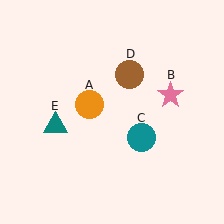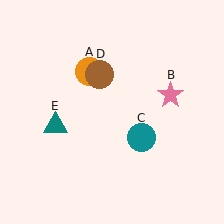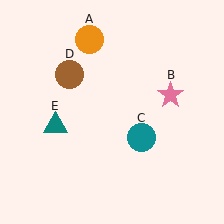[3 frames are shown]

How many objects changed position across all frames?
2 objects changed position: orange circle (object A), brown circle (object D).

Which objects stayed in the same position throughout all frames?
Pink star (object B) and teal circle (object C) and teal triangle (object E) remained stationary.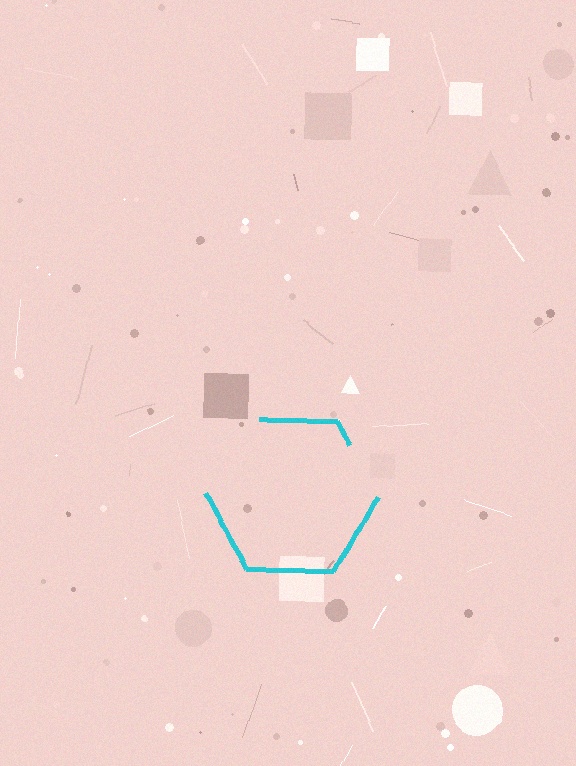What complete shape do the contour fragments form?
The contour fragments form a hexagon.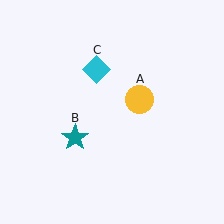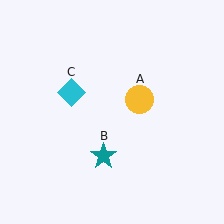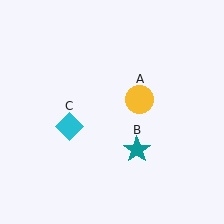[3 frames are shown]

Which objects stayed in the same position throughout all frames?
Yellow circle (object A) remained stationary.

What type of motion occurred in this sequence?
The teal star (object B), cyan diamond (object C) rotated counterclockwise around the center of the scene.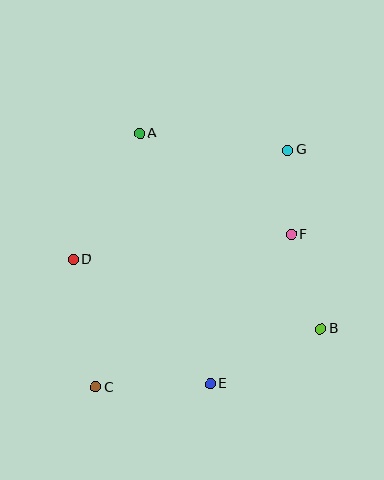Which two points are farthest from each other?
Points C and G are farthest from each other.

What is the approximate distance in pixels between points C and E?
The distance between C and E is approximately 115 pixels.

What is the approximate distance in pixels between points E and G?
The distance between E and G is approximately 246 pixels.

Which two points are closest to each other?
Points F and G are closest to each other.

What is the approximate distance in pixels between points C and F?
The distance between C and F is approximately 248 pixels.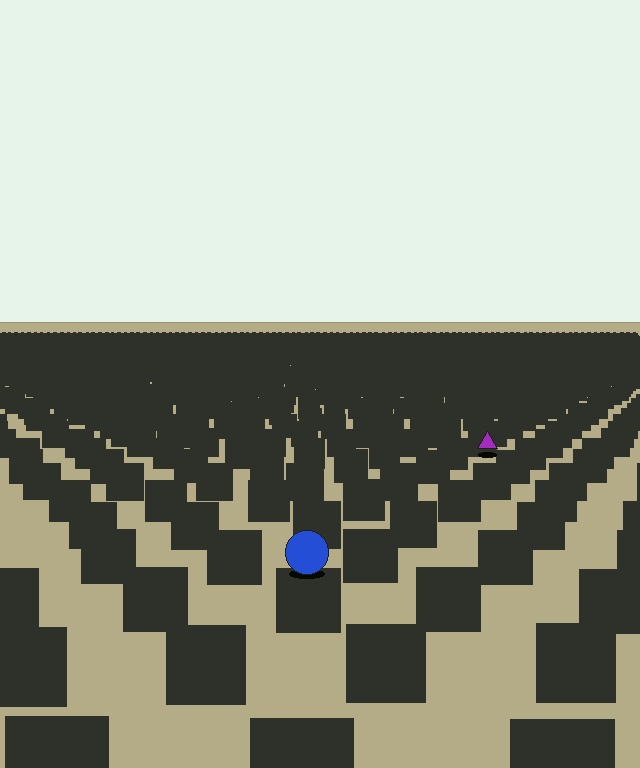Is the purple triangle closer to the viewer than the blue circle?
No. The blue circle is closer — you can tell from the texture gradient: the ground texture is coarser near it.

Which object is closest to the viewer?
The blue circle is closest. The texture marks near it are larger and more spread out.